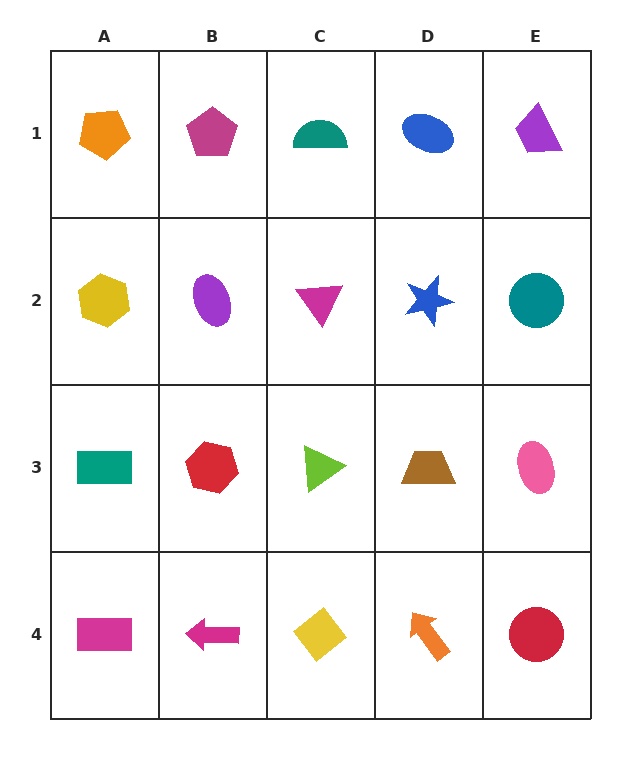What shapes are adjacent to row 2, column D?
A blue ellipse (row 1, column D), a brown trapezoid (row 3, column D), a magenta triangle (row 2, column C), a teal circle (row 2, column E).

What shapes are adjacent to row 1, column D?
A blue star (row 2, column D), a teal semicircle (row 1, column C), a purple trapezoid (row 1, column E).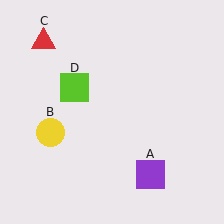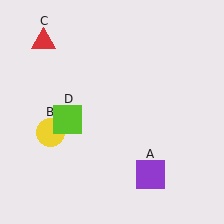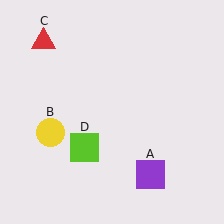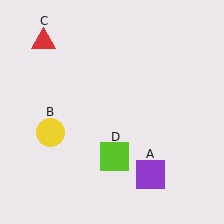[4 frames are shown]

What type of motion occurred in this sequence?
The lime square (object D) rotated counterclockwise around the center of the scene.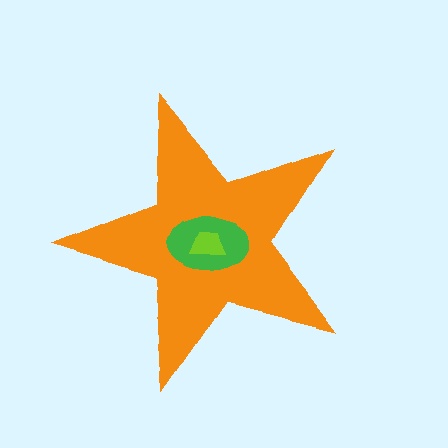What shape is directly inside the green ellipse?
The lime trapezoid.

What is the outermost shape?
The orange star.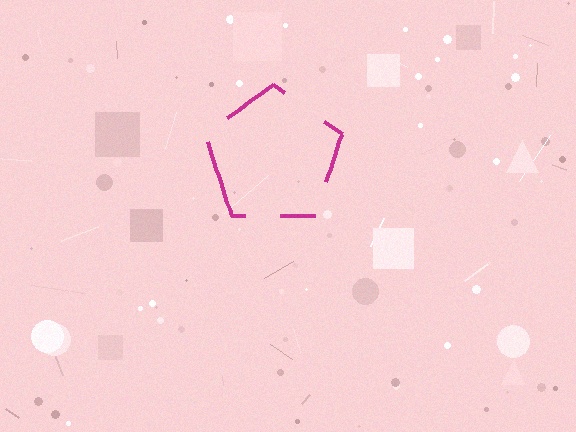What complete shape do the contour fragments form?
The contour fragments form a pentagon.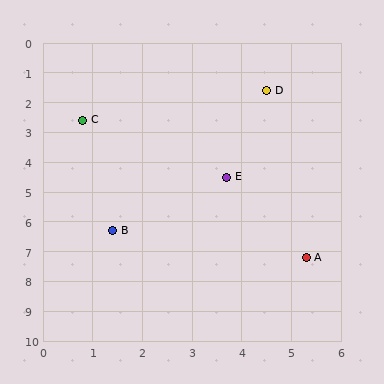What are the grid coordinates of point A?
Point A is at approximately (5.3, 7.2).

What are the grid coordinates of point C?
Point C is at approximately (0.8, 2.6).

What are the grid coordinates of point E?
Point E is at approximately (3.7, 4.5).